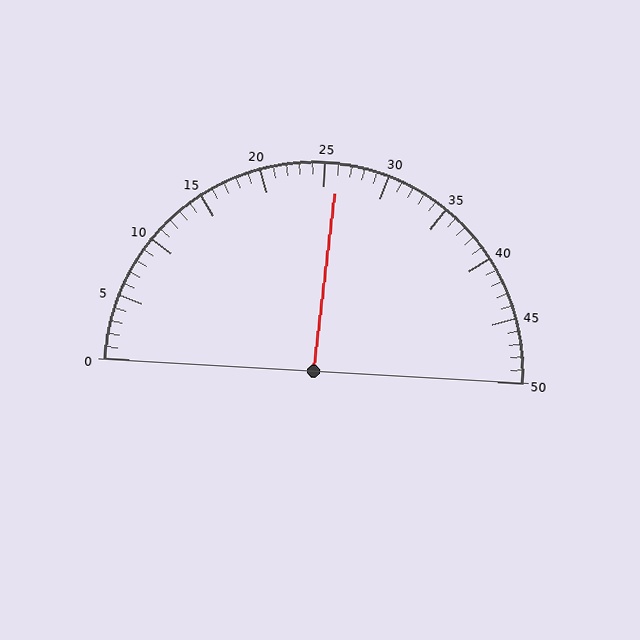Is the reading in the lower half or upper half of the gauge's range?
The reading is in the upper half of the range (0 to 50).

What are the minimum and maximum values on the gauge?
The gauge ranges from 0 to 50.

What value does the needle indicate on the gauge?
The needle indicates approximately 26.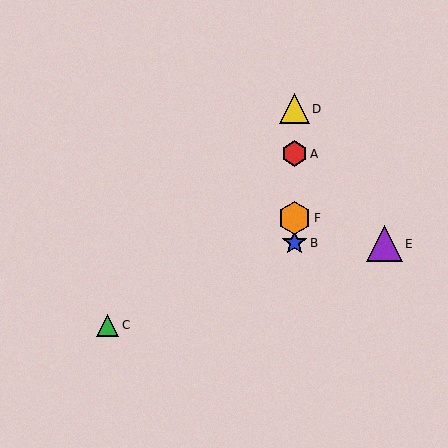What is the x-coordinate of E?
Object E is at x≈384.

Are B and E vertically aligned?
No, B is at x≈294 and E is at x≈384.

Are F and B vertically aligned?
Yes, both are at x≈294.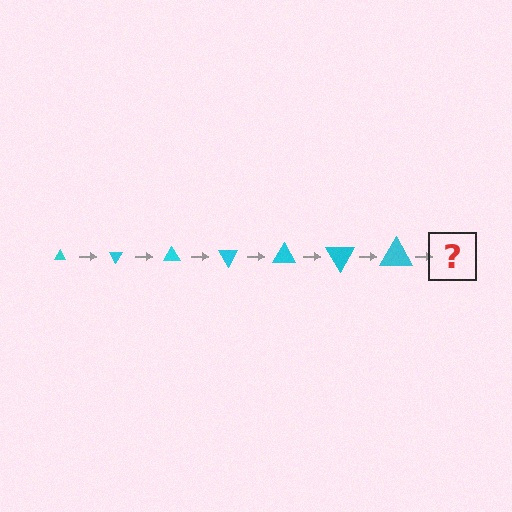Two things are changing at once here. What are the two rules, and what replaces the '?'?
The two rules are that the triangle grows larger each step and it rotates 60 degrees each step. The '?' should be a triangle, larger than the previous one and rotated 420 degrees from the start.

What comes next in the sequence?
The next element should be a triangle, larger than the previous one and rotated 420 degrees from the start.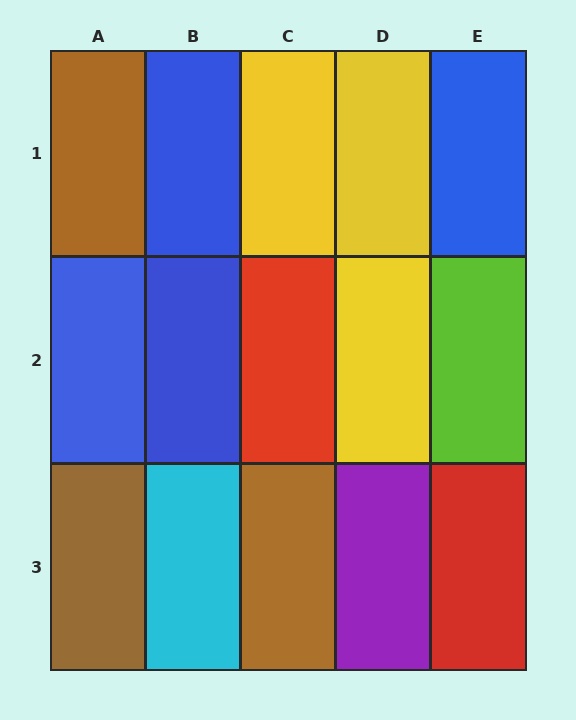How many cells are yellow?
3 cells are yellow.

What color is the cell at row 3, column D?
Purple.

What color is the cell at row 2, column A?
Blue.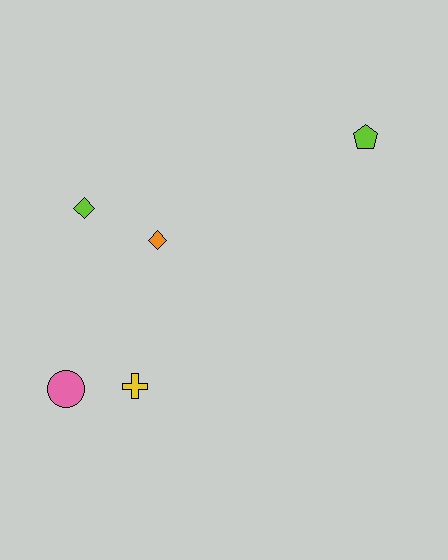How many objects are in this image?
There are 5 objects.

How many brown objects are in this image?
There are no brown objects.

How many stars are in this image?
There are no stars.